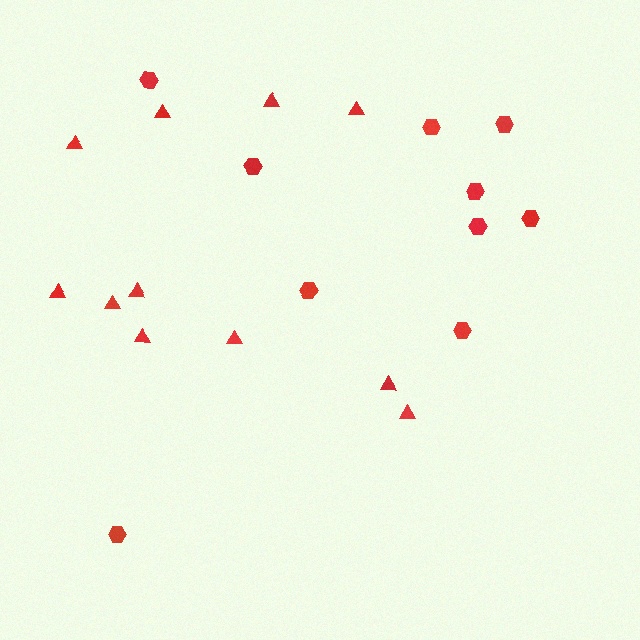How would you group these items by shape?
There are 2 groups: one group of hexagons (10) and one group of triangles (11).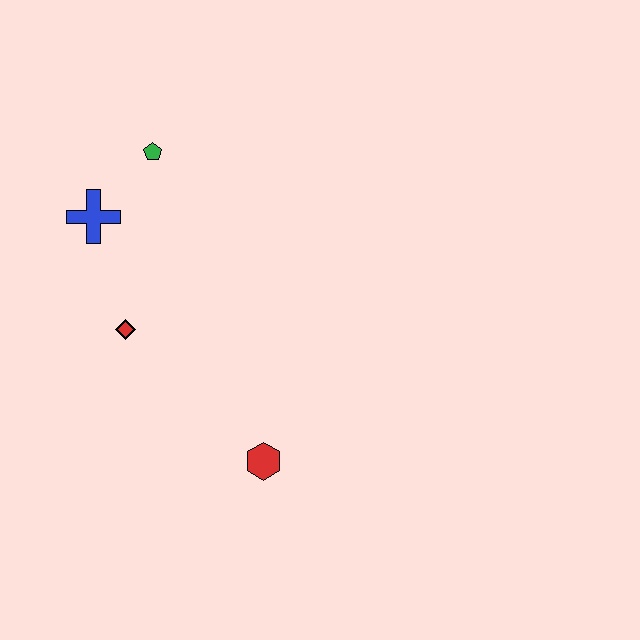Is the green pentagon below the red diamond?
No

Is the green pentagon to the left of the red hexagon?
Yes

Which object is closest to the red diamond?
The blue cross is closest to the red diamond.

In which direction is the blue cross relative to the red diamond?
The blue cross is above the red diamond.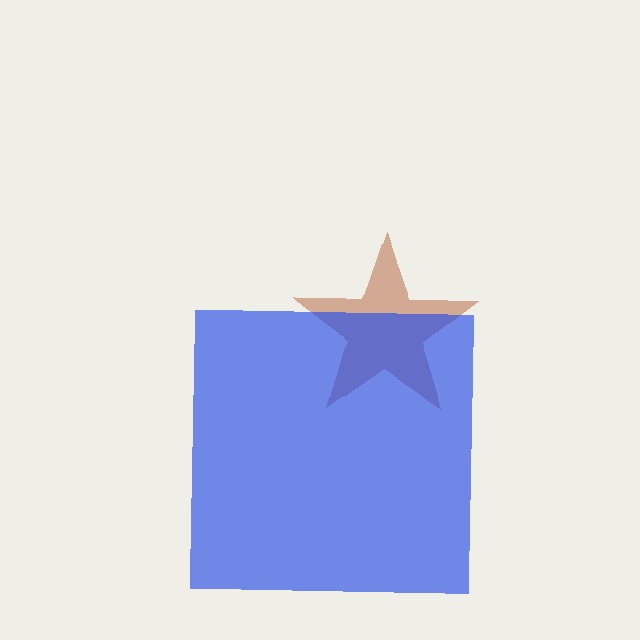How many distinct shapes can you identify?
There are 2 distinct shapes: a brown star, a blue square.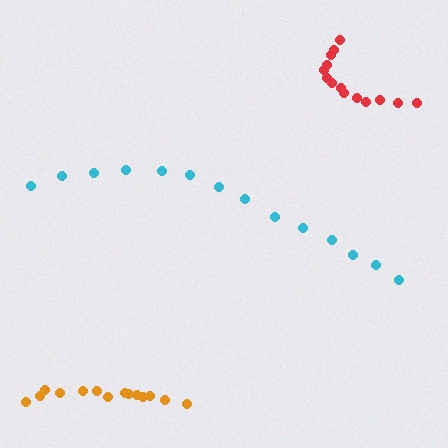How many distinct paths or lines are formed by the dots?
There are 3 distinct paths.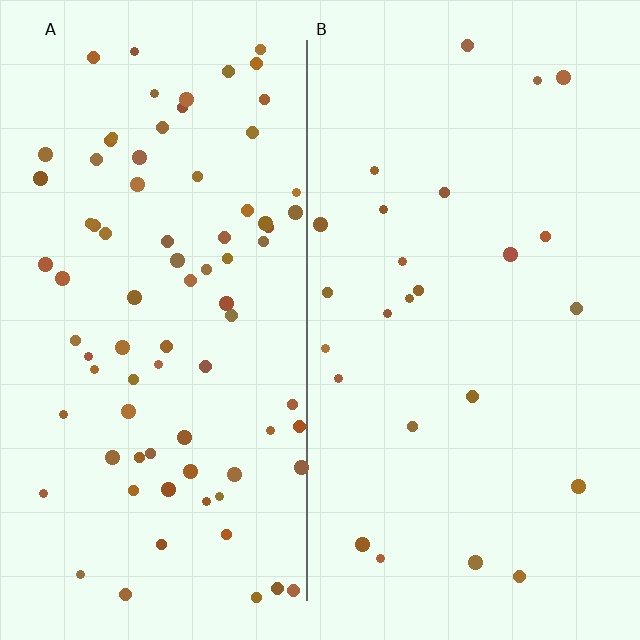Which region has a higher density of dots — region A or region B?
A (the left).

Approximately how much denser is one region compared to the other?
Approximately 3.3× — region A over region B.